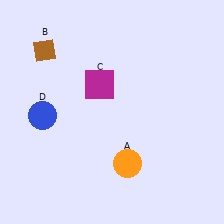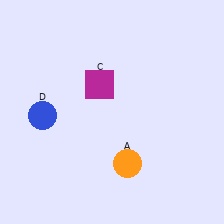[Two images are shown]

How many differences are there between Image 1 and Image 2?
There is 1 difference between the two images.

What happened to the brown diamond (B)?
The brown diamond (B) was removed in Image 2. It was in the top-left area of Image 1.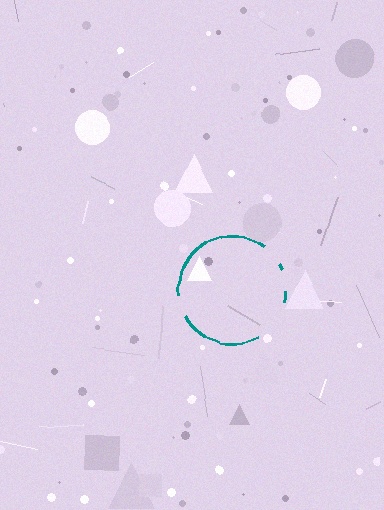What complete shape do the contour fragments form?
The contour fragments form a circle.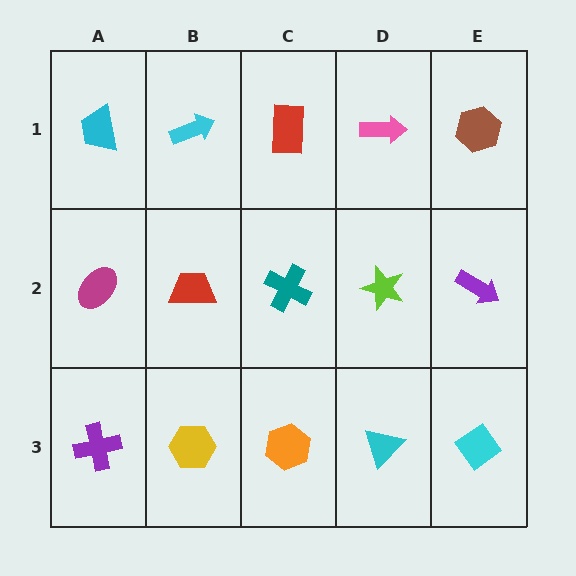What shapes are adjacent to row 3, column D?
A lime star (row 2, column D), an orange hexagon (row 3, column C), a cyan diamond (row 3, column E).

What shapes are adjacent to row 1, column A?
A magenta ellipse (row 2, column A), a cyan arrow (row 1, column B).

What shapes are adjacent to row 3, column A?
A magenta ellipse (row 2, column A), a yellow hexagon (row 3, column B).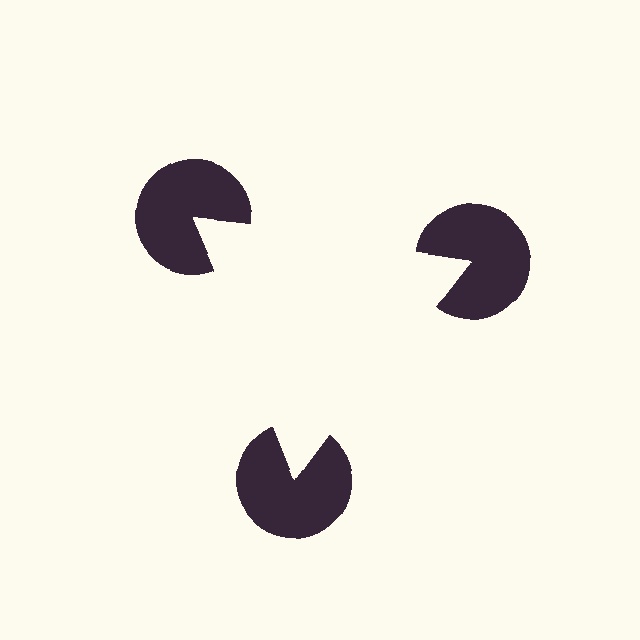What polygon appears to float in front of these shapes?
An illusory triangle — its edges are inferred from the aligned wedge cuts in the pac-man discs, not physically drawn.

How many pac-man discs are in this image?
There are 3 — one at each vertex of the illusory triangle.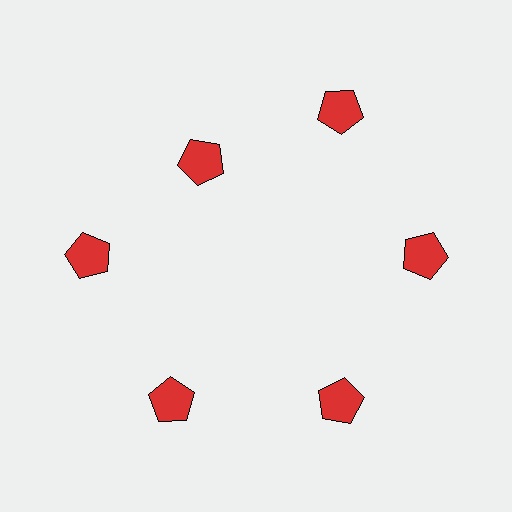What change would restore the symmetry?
The symmetry would be restored by moving it outward, back onto the ring so that all 6 pentagons sit at equal angles and equal distance from the center.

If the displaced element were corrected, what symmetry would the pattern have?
It would have 6-fold rotational symmetry — the pattern would map onto itself every 60 degrees.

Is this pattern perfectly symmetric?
No. The 6 red pentagons are arranged in a ring, but one element near the 11 o'clock position is pulled inward toward the center, breaking the 6-fold rotational symmetry.